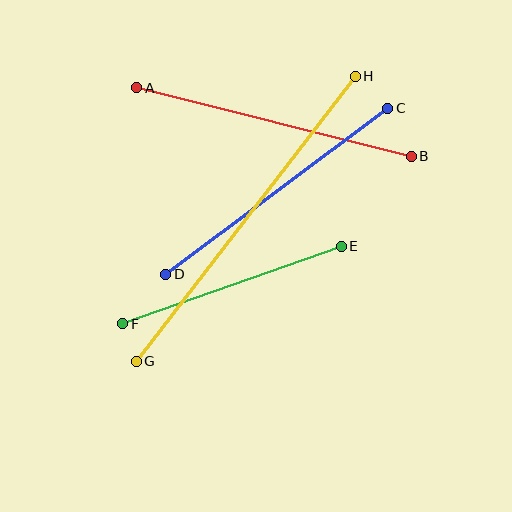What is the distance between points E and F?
The distance is approximately 232 pixels.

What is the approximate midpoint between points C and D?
The midpoint is at approximately (277, 191) pixels.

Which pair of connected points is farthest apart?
Points G and H are farthest apart.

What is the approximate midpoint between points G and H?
The midpoint is at approximately (246, 219) pixels.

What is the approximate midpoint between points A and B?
The midpoint is at approximately (274, 122) pixels.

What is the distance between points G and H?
The distance is approximately 359 pixels.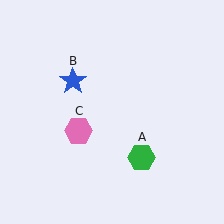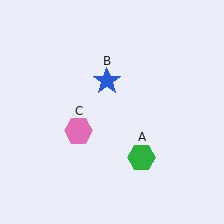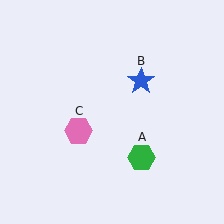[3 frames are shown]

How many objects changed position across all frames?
1 object changed position: blue star (object B).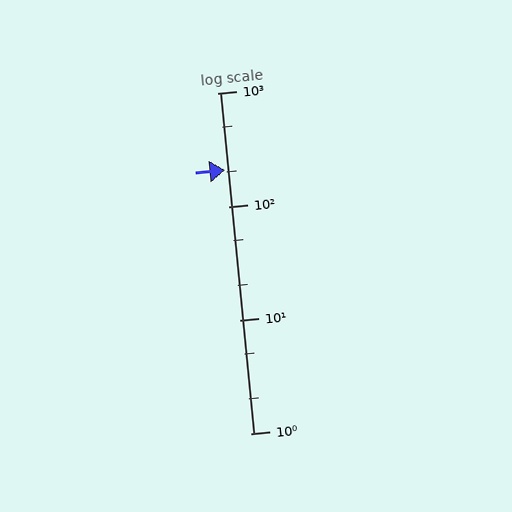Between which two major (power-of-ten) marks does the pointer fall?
The pointer is between 100 and 1000.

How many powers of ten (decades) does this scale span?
The scale spans 3 decades, from 1 to 1000.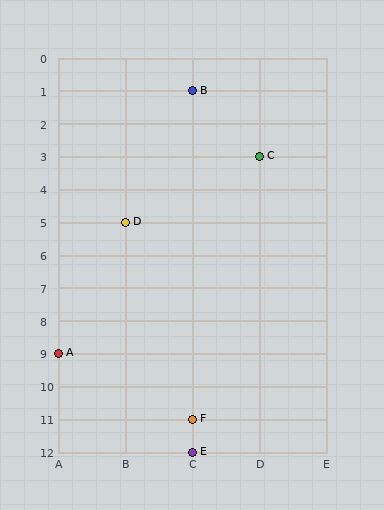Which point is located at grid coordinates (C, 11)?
Point F is at (C, 11).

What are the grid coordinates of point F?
Point F is at grid coordinates (C, 11).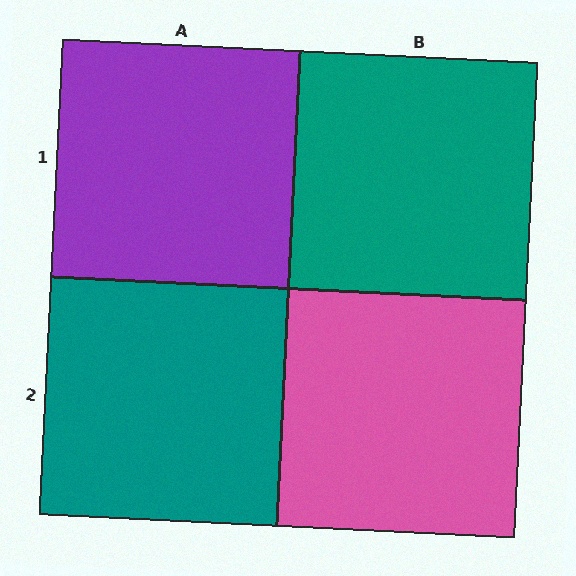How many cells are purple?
1 cell is purple.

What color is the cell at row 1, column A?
Purple.